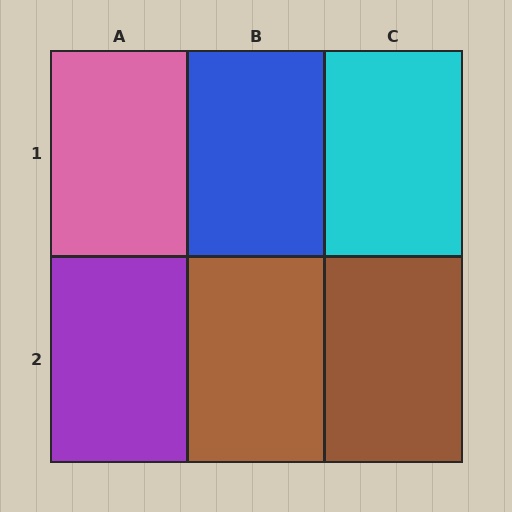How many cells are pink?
1 cell is pink.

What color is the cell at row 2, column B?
Brown.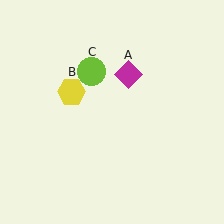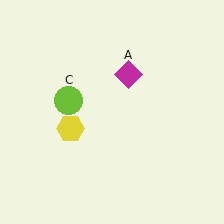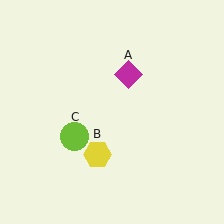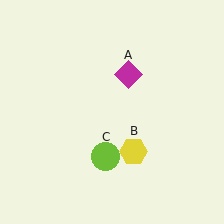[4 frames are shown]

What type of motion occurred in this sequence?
The yellow hexagon (object B), lime circle (object C) rotated counterclockwise around the center of the scene.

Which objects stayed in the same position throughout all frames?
Magenta diamond (object A) remained stationary.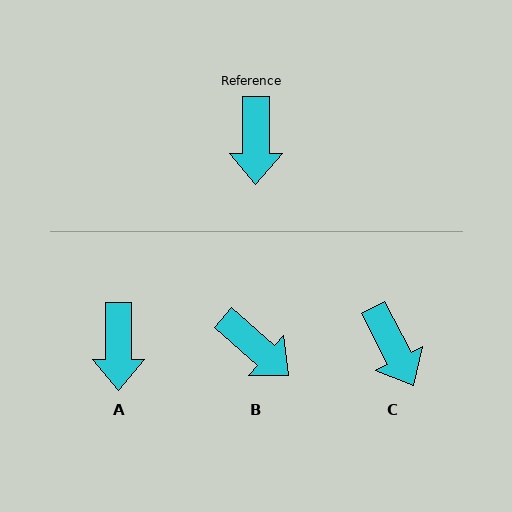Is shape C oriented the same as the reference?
No, it is off by about 27 degrees.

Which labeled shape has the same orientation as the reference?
A.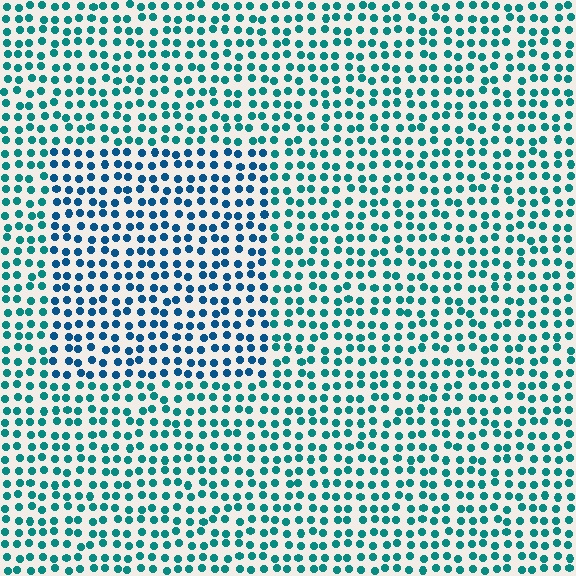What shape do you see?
I see a rectangle.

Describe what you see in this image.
The image is filled with small teal elements in a uniform arrangement. A rectangle-shaped region is visible where the elements are tinted to a slightly different hue, forming a subtle color boundary.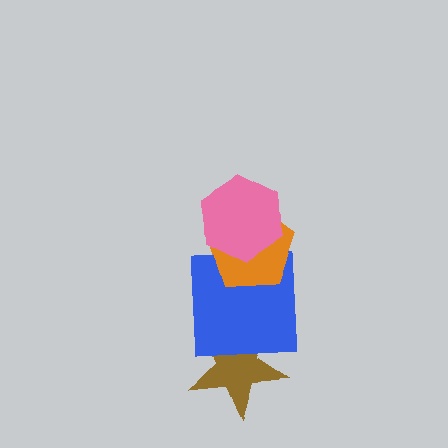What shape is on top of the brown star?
The blue square is on top of the brown star.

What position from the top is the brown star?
The brown star is 4th from the top.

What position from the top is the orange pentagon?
The orange pentagon is 2nd from the top.